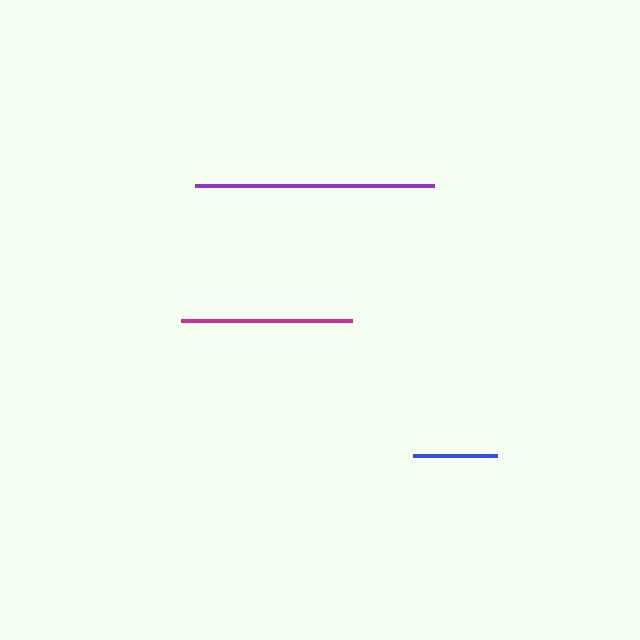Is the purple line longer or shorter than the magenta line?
The purple line is longer than the magenta line.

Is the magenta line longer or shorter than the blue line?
The magenta line is longer than the blue line.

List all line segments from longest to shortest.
From longest to shortest: purple, magenta, blue.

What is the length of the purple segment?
The purple segment is approximately 239 pixels long.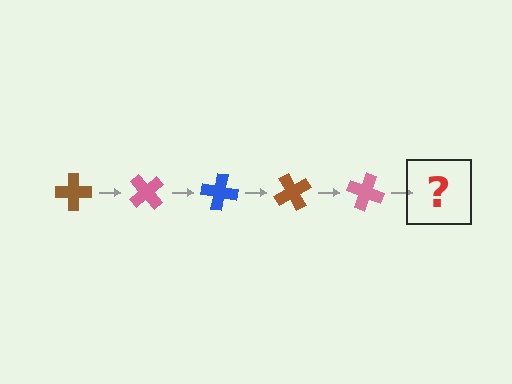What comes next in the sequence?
The next element should be a blue cross, rotated 250 degrees from the start.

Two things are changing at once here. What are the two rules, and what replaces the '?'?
The two rules are that it rotates 50 degrees each step and the color cycles through brown, pink, and blue. The '?' should be a blue cross, rotated 250 degrees from the start.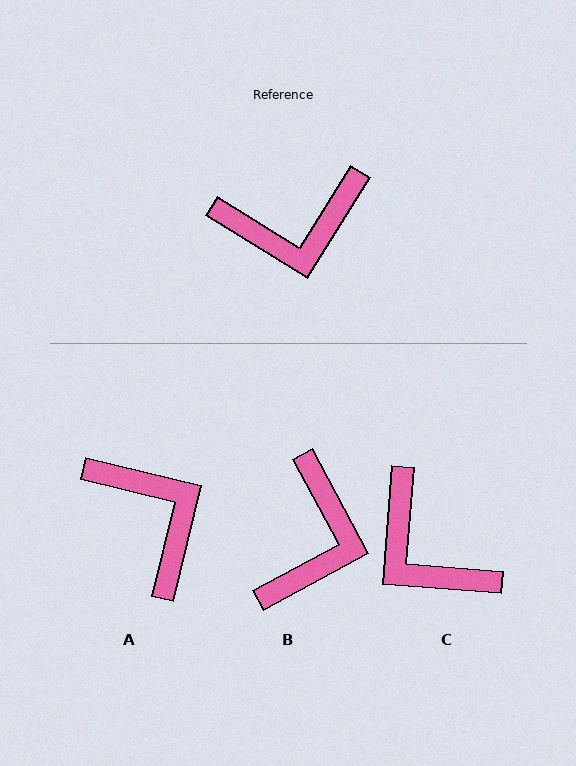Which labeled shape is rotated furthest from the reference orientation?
A, about 108 degrees away.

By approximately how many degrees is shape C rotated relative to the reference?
Approximately 63 degrees clockwise.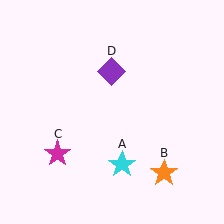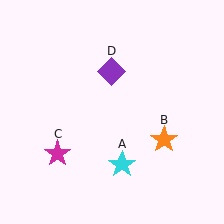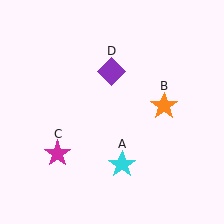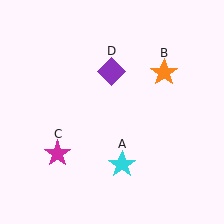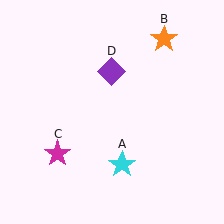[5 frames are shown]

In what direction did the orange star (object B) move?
The orange star (object B) moved up.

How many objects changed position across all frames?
1 object changed position: orange star (object B).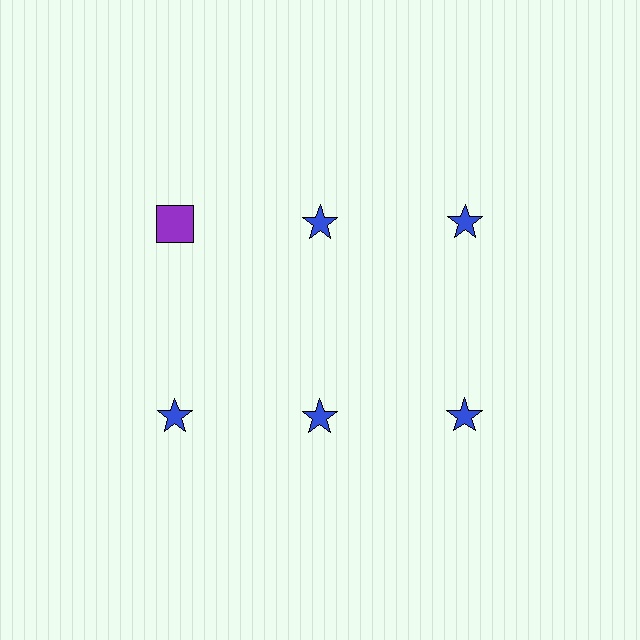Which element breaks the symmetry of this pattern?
The purple square in the top row, leftmost column breaks the symmetry. All other shapes are blue stars.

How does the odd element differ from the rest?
It differs in both color (purple instead of blue) and shape (square instead of star).